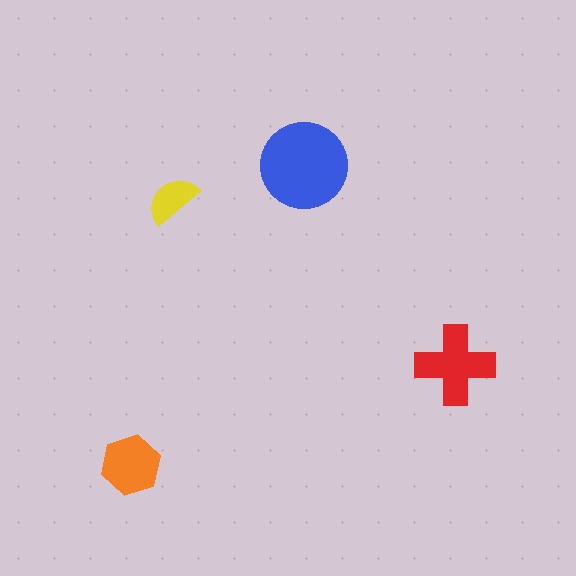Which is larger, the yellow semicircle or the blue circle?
The blue circle.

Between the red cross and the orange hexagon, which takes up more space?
The red cross.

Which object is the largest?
The blue circle.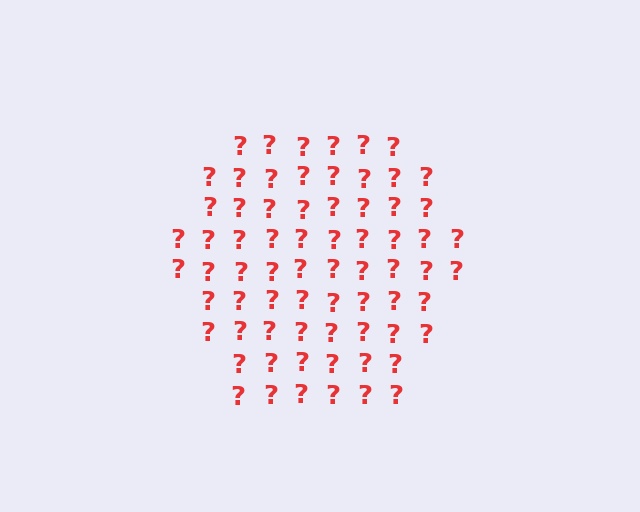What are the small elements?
The small elements are question marks.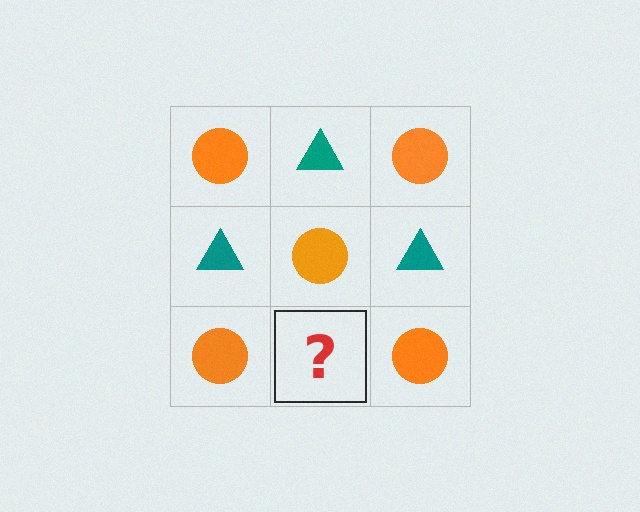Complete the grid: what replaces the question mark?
The question mark should be replaced with a teal triangle.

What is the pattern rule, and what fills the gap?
The rule is that it alternates orange circle and teal triangle in a checkerboard pattern. The gap should be filled with a teal triangle.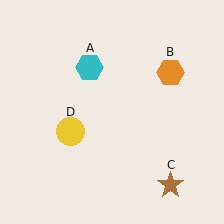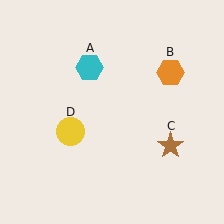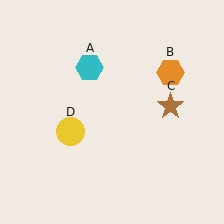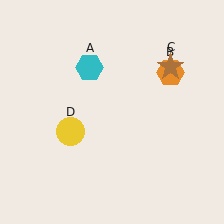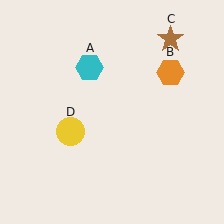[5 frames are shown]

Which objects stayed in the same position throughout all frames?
Cyan hexagon (object A) and orange hexagon (object B) and yellow circle (object D) remained stationary.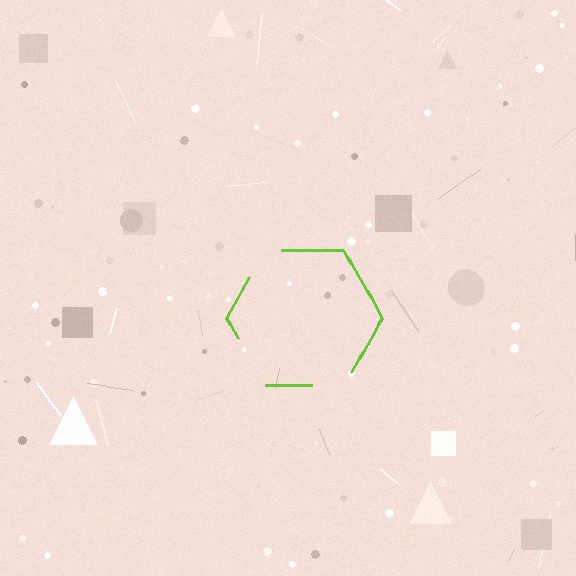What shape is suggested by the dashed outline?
The dashed outline suggests a hexagon.